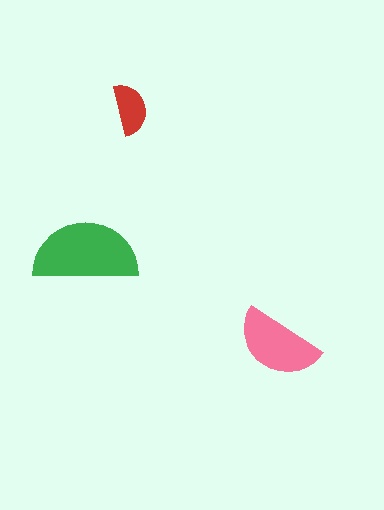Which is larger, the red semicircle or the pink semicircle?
The pink one.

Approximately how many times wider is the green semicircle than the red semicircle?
About 2 times wider.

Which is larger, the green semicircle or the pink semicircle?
The green one.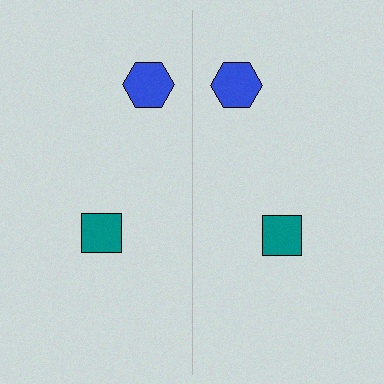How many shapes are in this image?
There are 4 shapes in this image.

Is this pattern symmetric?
Yes, this pattern has bilateral (reflection) symmetry.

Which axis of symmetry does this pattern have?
The pattern has a vertical axis of symmetry running through the center of the image.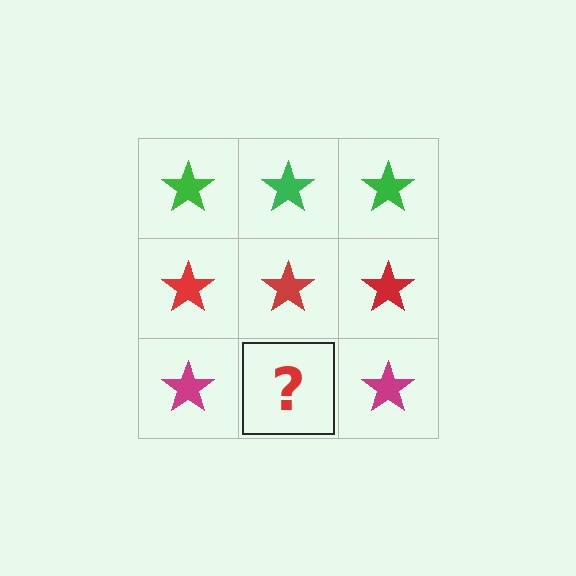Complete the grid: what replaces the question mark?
The question mark should be replaced with a magenta star.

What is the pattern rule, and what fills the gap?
The rule is that each row has a consistent color. The gap should be filled with a magenta star.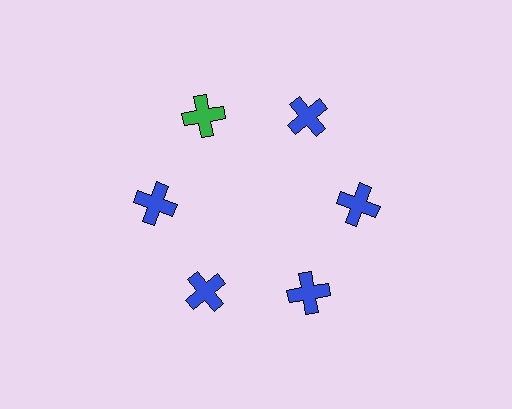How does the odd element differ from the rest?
It has a different color: green instead of blue.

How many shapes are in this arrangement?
There are 6 shapes arranged in a ring pattern.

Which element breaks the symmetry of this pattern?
The green cross at roughly the 11 o'clock position breaks the symmetry. All other shapes are blue crosses.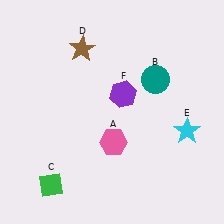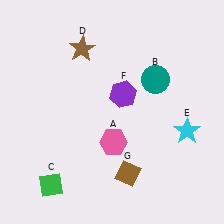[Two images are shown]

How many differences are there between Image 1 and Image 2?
There is 1 difference between the two images.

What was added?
A brown diamond (G) was added in Image 2.